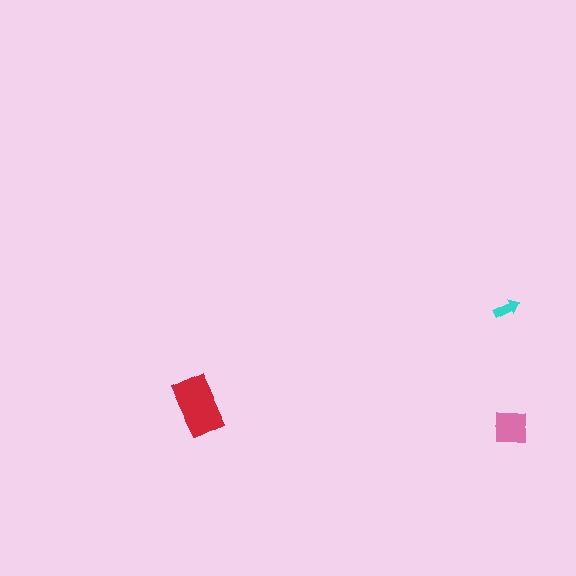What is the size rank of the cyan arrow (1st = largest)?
3rd.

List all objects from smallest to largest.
The cyan arrow, the pink square, the red rectangle.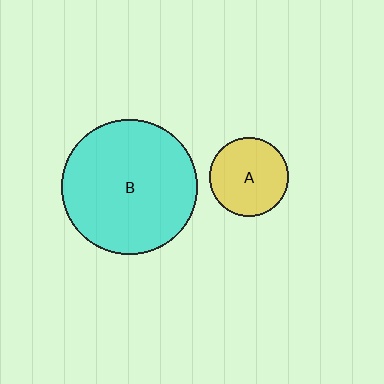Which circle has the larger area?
Circle B (cyan).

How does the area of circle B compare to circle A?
Approximately 2.9 times.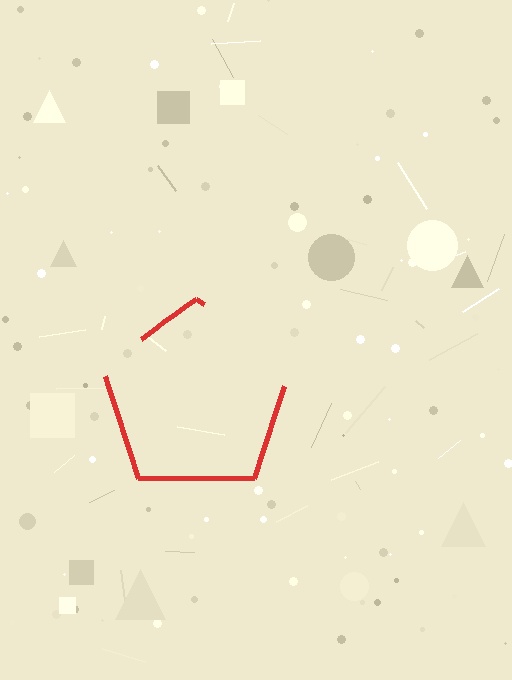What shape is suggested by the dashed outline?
The dashed outline suggests a pentagon.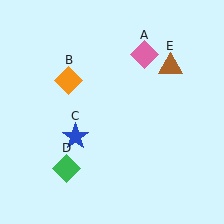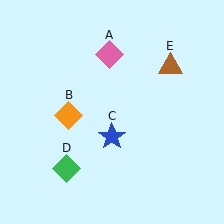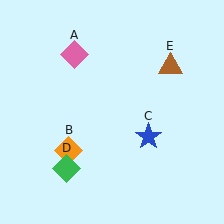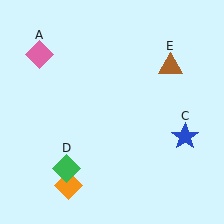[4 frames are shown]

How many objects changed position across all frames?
3 objects changed position: pink diamond (object A), orange diamond (object B), blue star (object C).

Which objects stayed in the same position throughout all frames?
Green diamond (object D) and brown triangle (object E) remained stationary.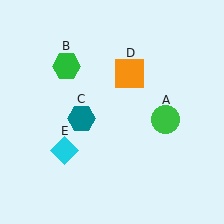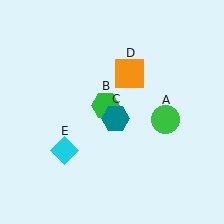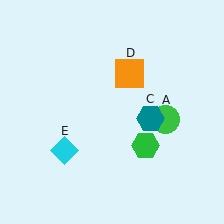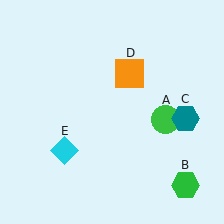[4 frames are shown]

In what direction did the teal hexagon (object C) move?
The teal hexagon (object C) moved right.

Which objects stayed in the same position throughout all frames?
Green circle (object A) and orange square (object D) and cyan diamond (object E) remained stationary.